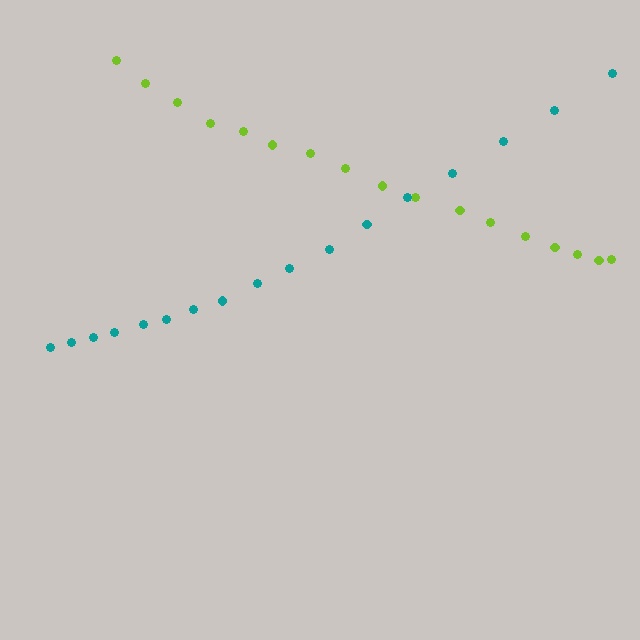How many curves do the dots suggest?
There are 2 distinct paths.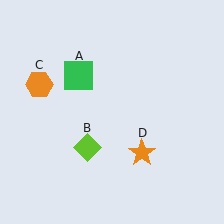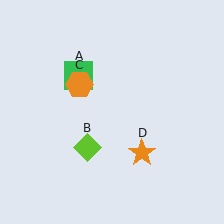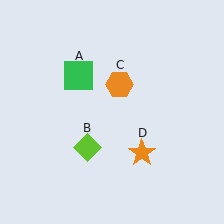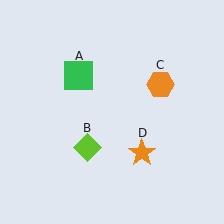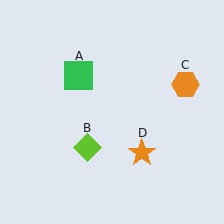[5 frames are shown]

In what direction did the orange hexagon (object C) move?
The orange hexagon (object C) moved right.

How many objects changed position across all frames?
1 object changed position: orange hexagon (object C).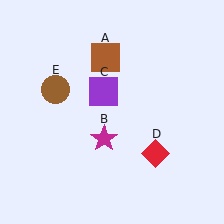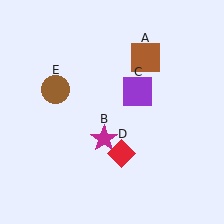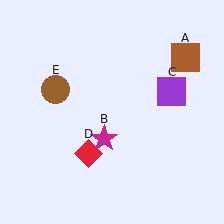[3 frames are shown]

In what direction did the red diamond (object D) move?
The red diamond (object D) moved left.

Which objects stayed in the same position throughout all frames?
Magenta star (object B) and brown circle (object E) remained stationary.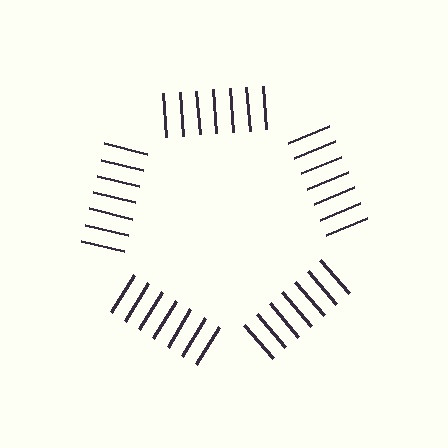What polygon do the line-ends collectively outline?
An illusory pentagon — the line segments terminate on its edges but no continuous stroke is drawn.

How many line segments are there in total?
35 — 7 along each of the 5 edges.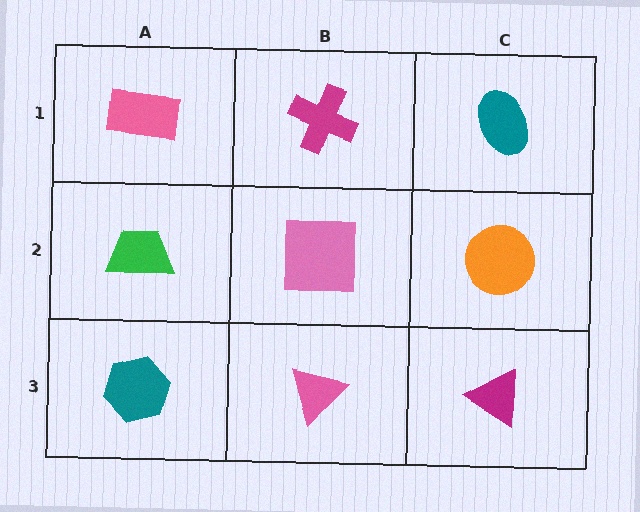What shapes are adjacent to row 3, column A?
A green trapezoid (row 2, column A), a pink triangle (row 3, column B).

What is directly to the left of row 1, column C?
A magenta cross.